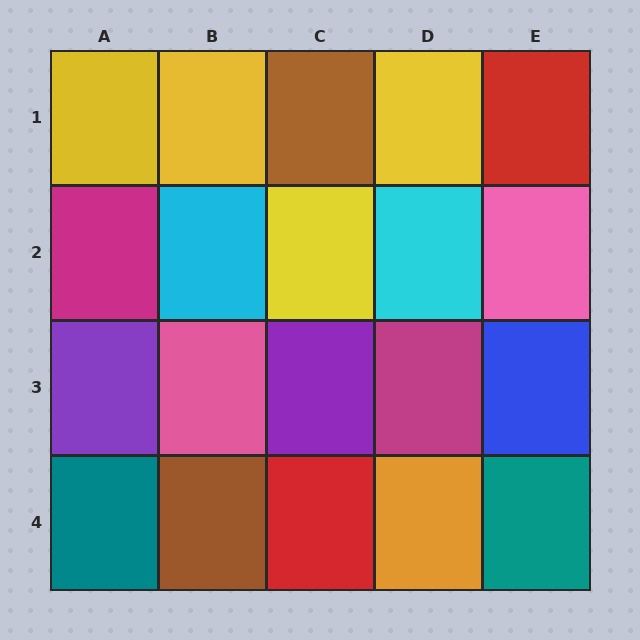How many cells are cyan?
2 cells are cyan.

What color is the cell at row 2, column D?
Cyan.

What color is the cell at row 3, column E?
Blue.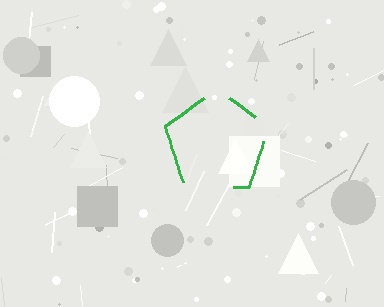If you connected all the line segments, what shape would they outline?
They would outline a pentagon.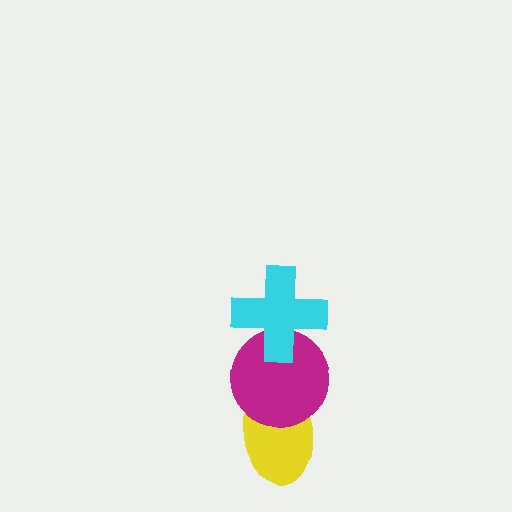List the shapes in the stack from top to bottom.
From top to bottom: the cyan cross, the magenta circle, the yellow ellipse.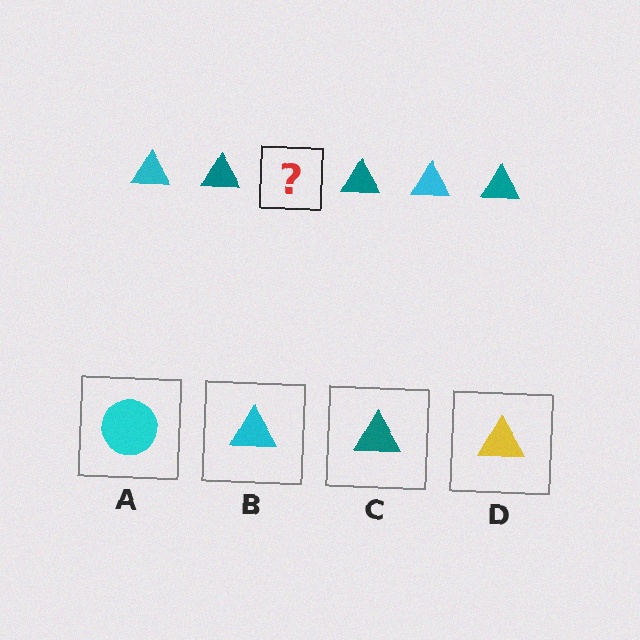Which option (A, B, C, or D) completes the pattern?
B.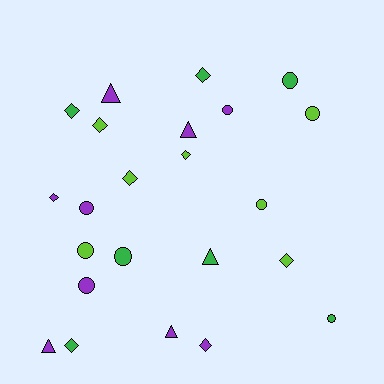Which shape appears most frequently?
Diamond, with 9 objects.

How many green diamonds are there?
There are 3 green diamonds.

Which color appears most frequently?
Purple, with 9 objects.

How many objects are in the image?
There are 23 objects.